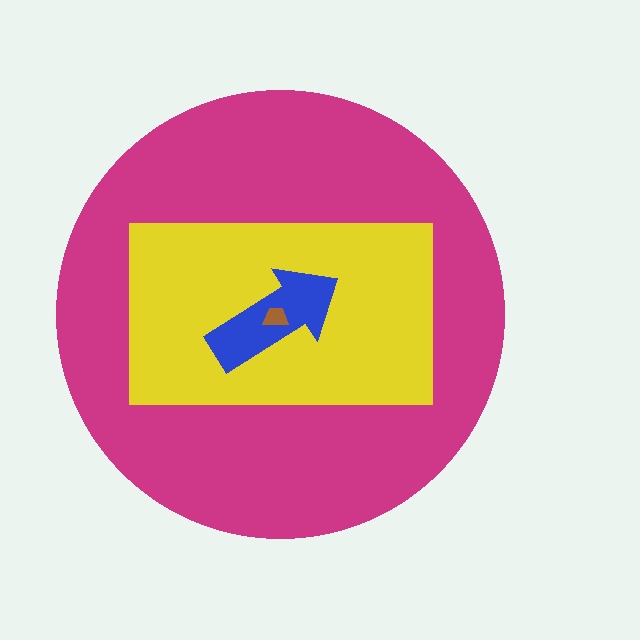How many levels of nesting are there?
4.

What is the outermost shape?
The magenta circle.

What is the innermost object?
The brown trapezoid.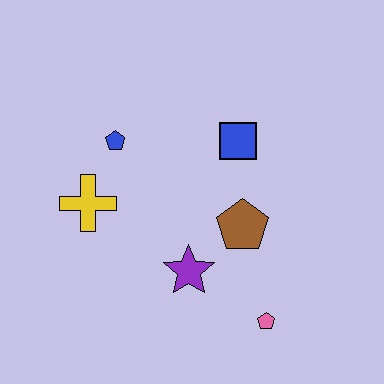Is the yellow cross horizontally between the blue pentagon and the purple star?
No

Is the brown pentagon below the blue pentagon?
Yes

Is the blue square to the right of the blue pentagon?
Yes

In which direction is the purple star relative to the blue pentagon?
The purple star is below the blue pentagon.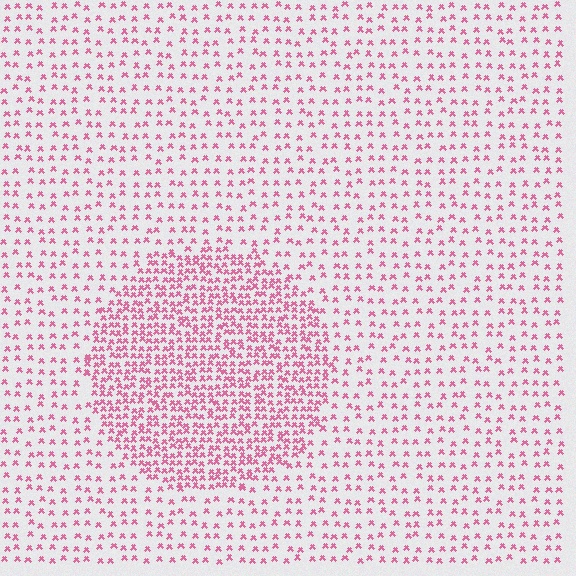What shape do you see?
I see a circle.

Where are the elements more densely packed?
The elements are more densely packed inside the circle boundary.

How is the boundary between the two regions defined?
The boundary is defined by a change in element density (approximately 2.4x ratio). All elements are the same color, size, and shape.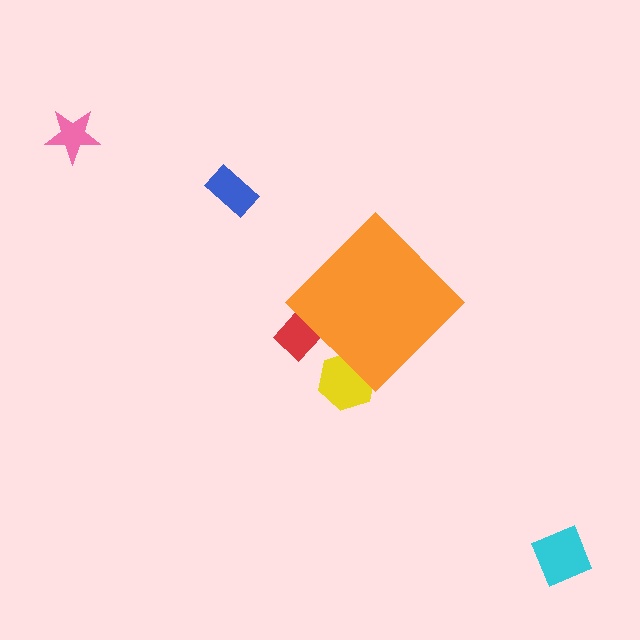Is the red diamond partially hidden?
Yes, the red diamond is partially hidden behind the orange diamond.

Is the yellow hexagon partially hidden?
Yes, the yellow hexagon is partially hidden behind the orange diamond.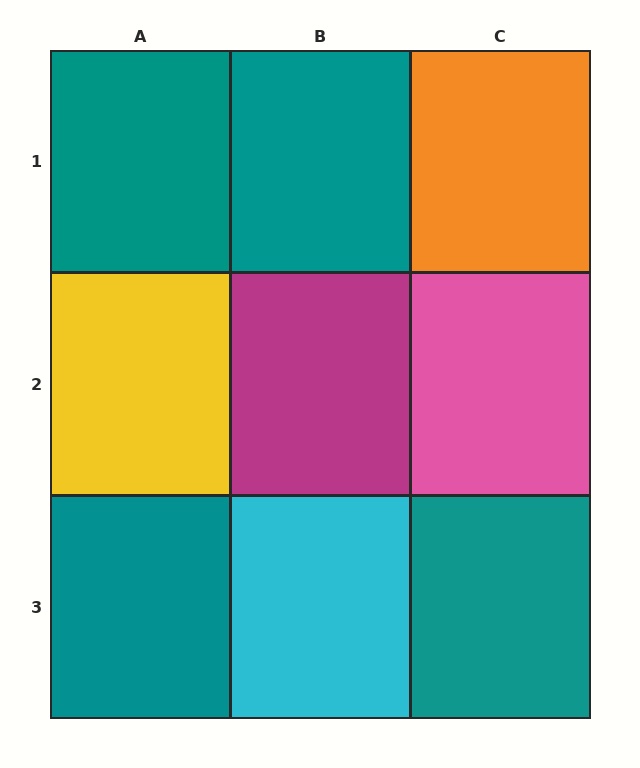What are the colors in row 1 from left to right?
Teal, teal, orange.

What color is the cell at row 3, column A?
Teal.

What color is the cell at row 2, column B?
Magenta.